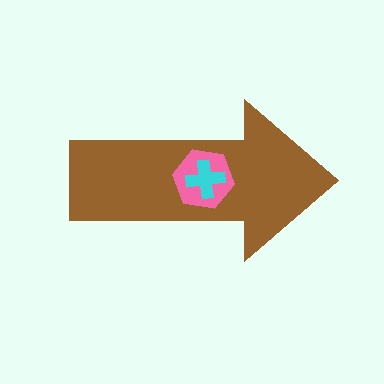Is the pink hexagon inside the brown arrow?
Yes.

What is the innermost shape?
The cyan cross.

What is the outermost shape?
The brown arrow.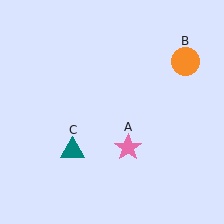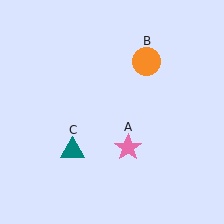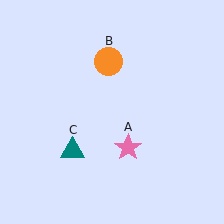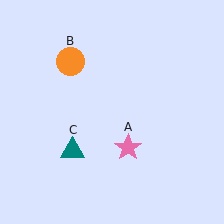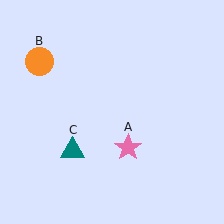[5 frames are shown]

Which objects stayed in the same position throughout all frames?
Pink star (object A) and teal triangle (object C) remained stationary.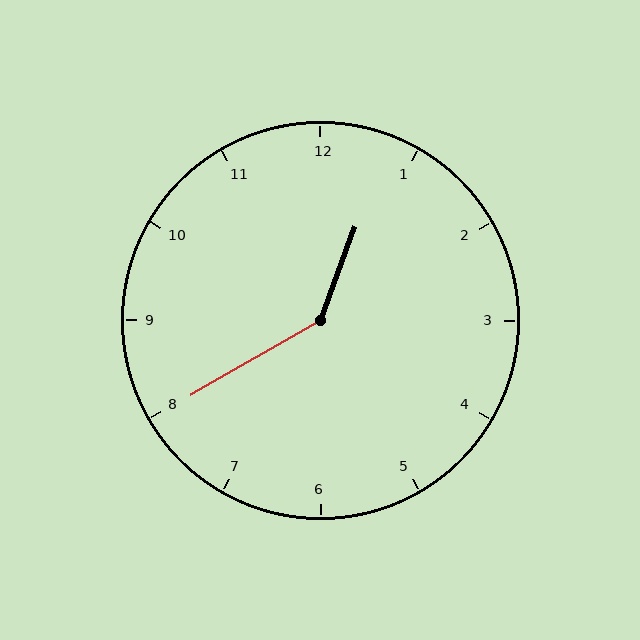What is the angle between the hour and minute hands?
Approximately 140 degrees.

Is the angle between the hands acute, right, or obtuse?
It is obtuse.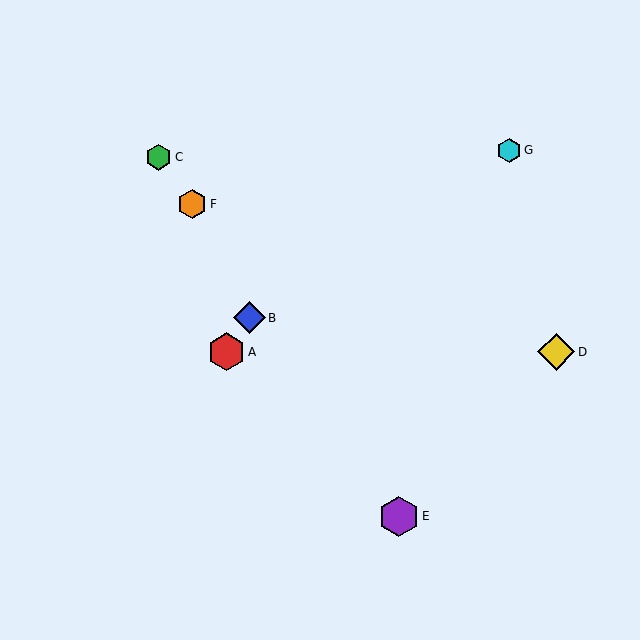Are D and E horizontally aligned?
No, D is at y≈352 and E is at y≈516.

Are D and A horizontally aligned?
Yes, both are at y≈352.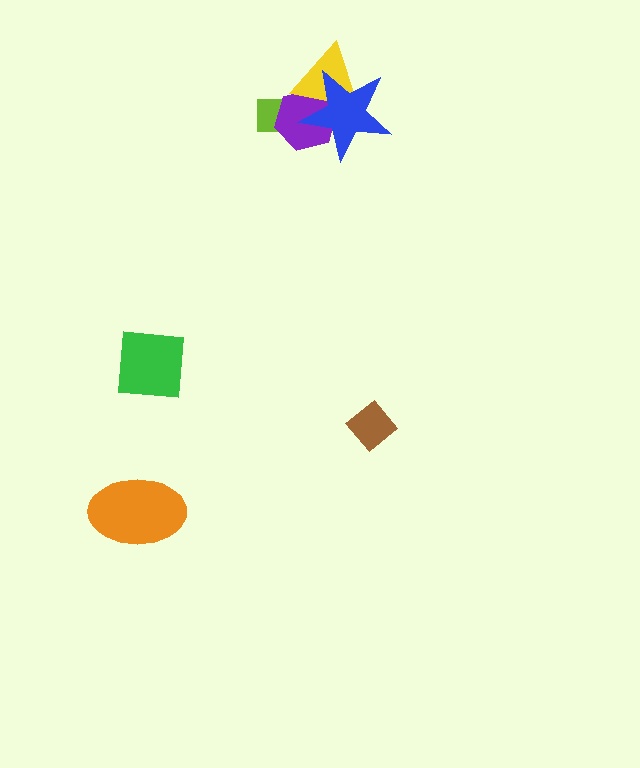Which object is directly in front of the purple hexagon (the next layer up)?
The yellow triangle is directly in front of the purple hexagon.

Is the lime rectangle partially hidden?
Yes, it is partially covered by another shape.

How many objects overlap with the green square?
0 objects overlap with the green square.